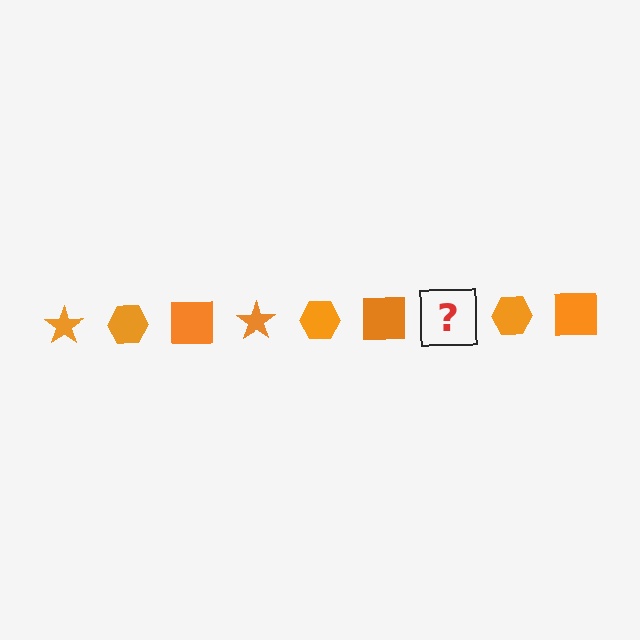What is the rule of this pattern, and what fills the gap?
The rule is that the pattern cycles through star, hexagon, square shapes in orange. The gap should be filled with an orange star.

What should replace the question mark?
The question mark should be replaced with an orange star.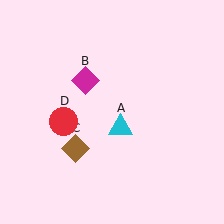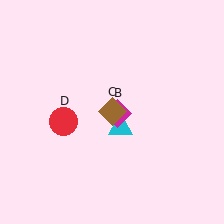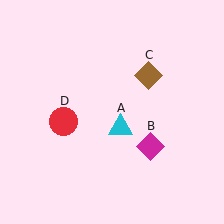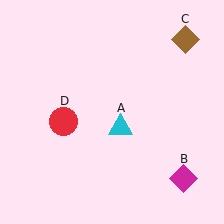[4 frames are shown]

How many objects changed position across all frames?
2 objects changed position: magenta diamond (object B), brown diamond (object C).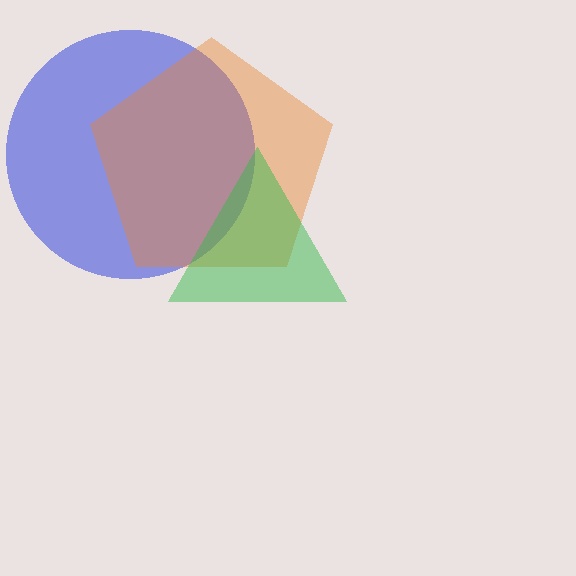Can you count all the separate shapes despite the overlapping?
Yes, there are 3 separate shapes.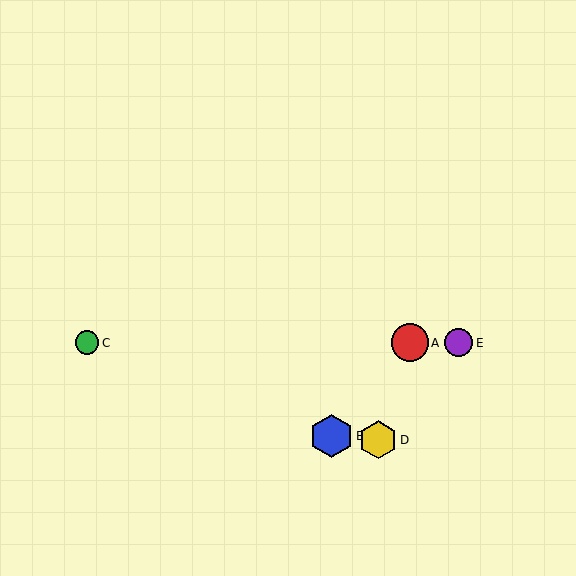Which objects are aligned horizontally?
Objects A, C, E are aligned horizontally.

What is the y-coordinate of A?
Object A is at y≈343.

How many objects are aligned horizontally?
3 objects (A, C, E) are aligned horizontally.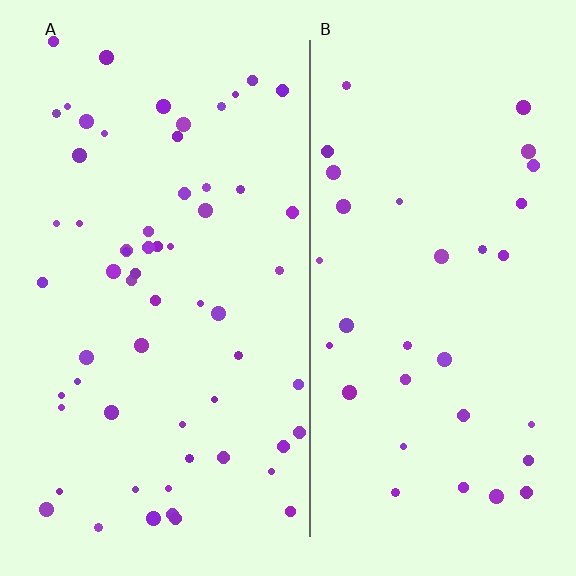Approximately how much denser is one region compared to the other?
Approximately 1.8× — region A over region B.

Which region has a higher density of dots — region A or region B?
A (the left).